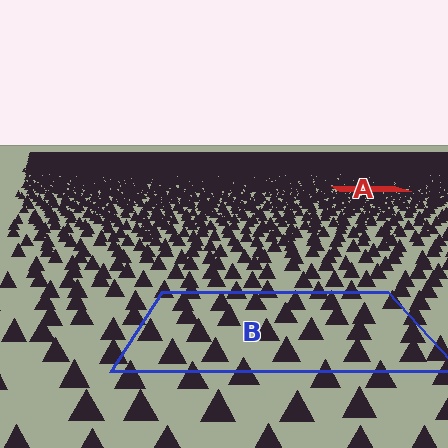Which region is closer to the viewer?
Region B is closer. The texture elements there are larger and more spread out.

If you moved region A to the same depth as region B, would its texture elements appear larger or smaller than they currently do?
They would appear larger. At a closer depth, the same texture elements are projected at a bigger on-screen size.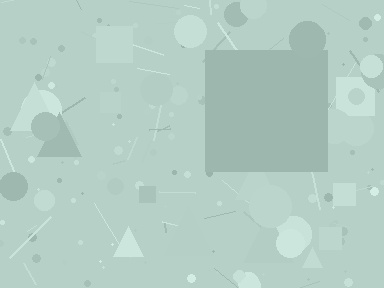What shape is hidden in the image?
A square is hidden in the image.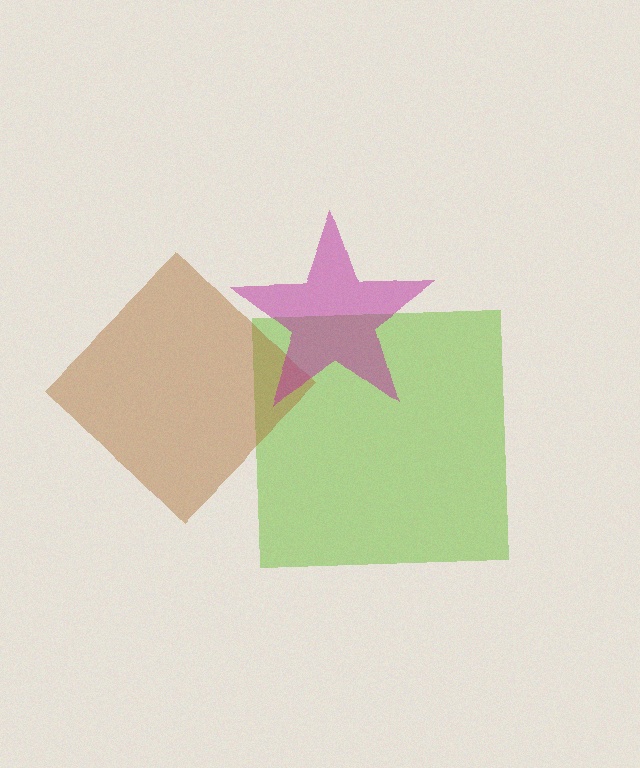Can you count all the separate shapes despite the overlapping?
Yes, there are 3 separate shapes.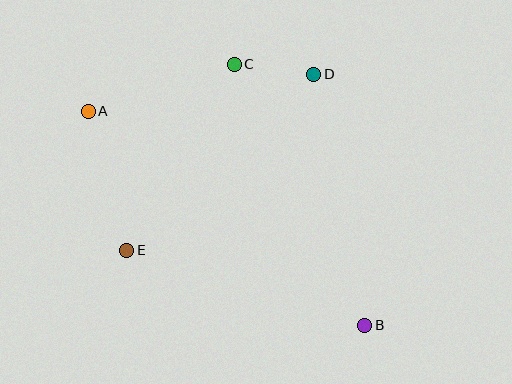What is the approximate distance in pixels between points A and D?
The distance between A and D is approximately 228 pixels.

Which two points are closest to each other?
Points C and D are closest to each other.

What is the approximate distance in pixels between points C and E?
The distance between C and E is approximately 215 pixels.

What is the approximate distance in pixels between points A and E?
The distance between A and E is approximately 144 pixels.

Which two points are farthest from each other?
Points A and B are farthest from each other.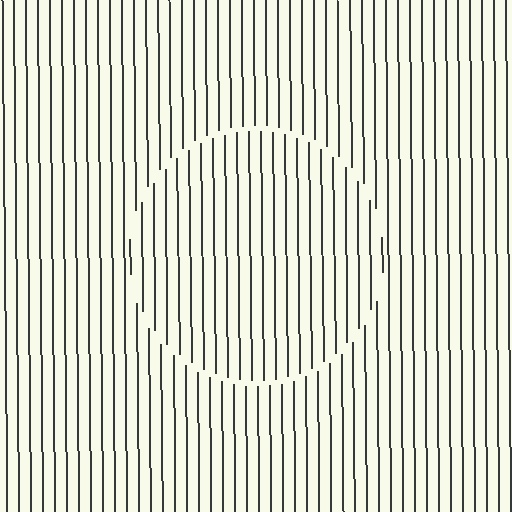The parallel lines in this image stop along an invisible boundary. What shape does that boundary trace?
An illusory circle. The interior of the shape contains the same grating, shifted by half a period — the contour is defined by the phase discontinuity where line-ends from the inner and outer gratings abut.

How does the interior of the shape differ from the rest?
The interior of the shape contains the same grating, shifted by half a period — the contour is defined by the phase discontinuity where line-ends from the inner and outer gratings abut.